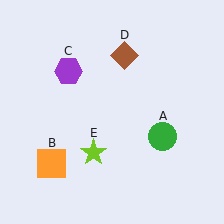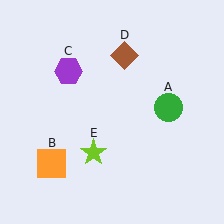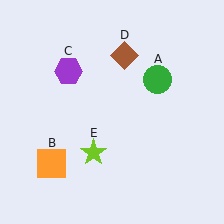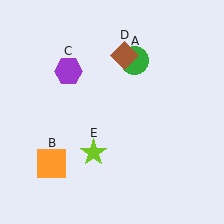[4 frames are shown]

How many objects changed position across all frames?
1 object changed position: green circle (object A).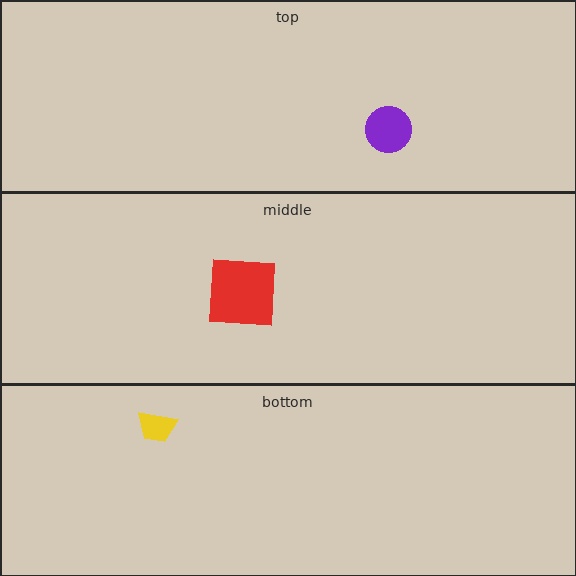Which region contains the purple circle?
The top region.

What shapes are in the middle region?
The red square.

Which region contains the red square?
The middle region.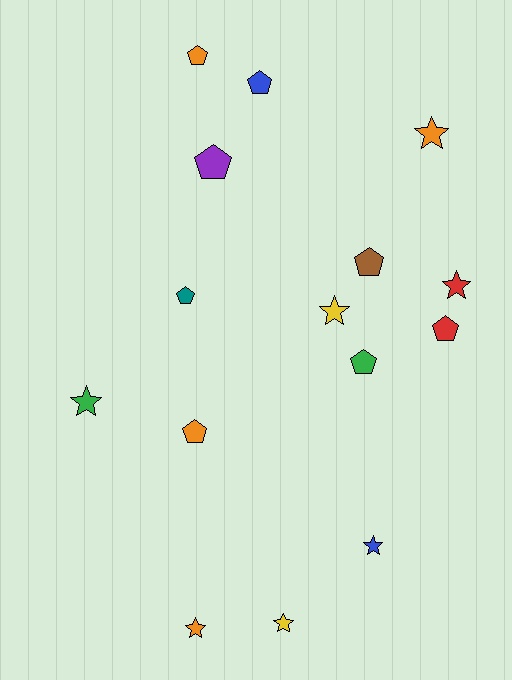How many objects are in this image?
There are 15 objects.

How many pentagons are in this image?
There are 8 pentagons.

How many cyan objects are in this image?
There are no cyan objects.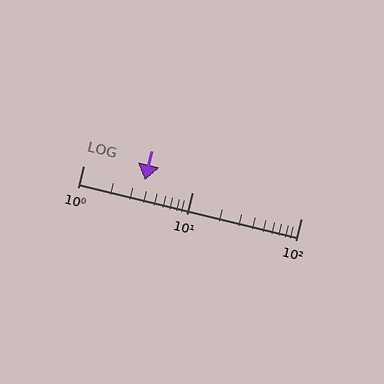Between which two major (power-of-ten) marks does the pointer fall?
The pointer is between 1 and 10.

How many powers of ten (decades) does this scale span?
The scale spans 2 decades, from 1 to 100.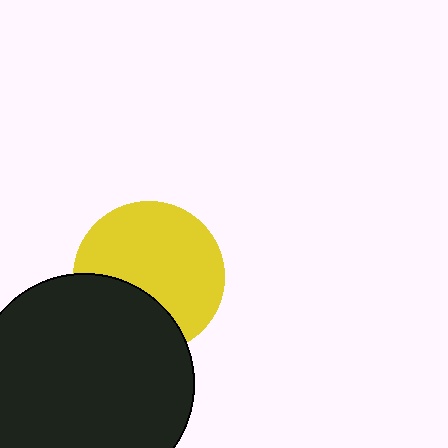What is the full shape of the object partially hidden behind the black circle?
The partially hidden object is a yellow circle.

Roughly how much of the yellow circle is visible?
Most of it is visible (roughly 68%).